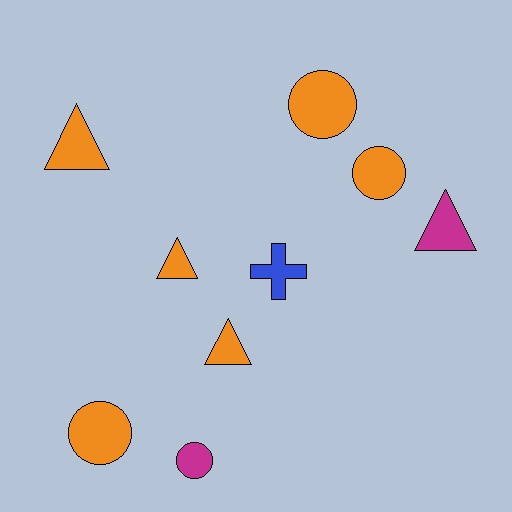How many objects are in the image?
There are 9 objects.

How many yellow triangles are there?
There are no yellow triangles.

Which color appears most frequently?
Orange, with 6 objects.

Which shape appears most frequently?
Triangle, with 4 objects.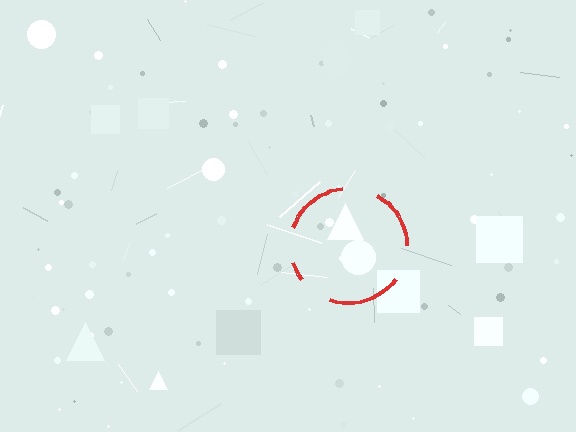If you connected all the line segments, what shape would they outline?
They would outline a circle.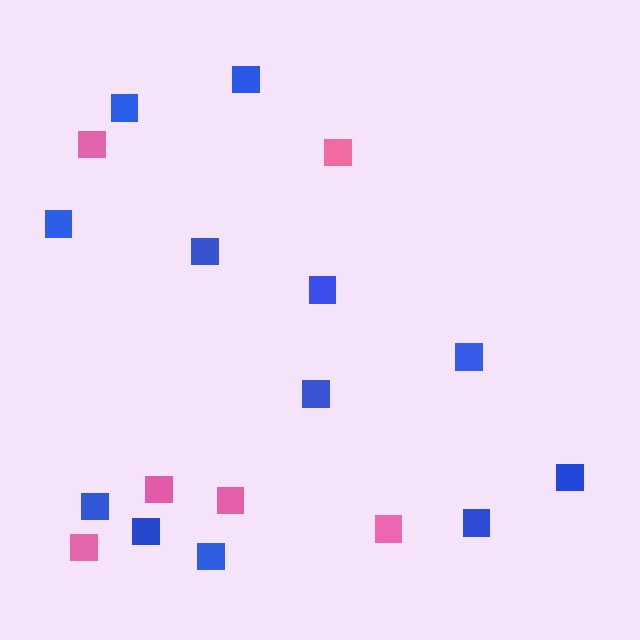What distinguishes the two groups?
There are 2 groups: one group of blue squares (12) and one group of pink squares (6).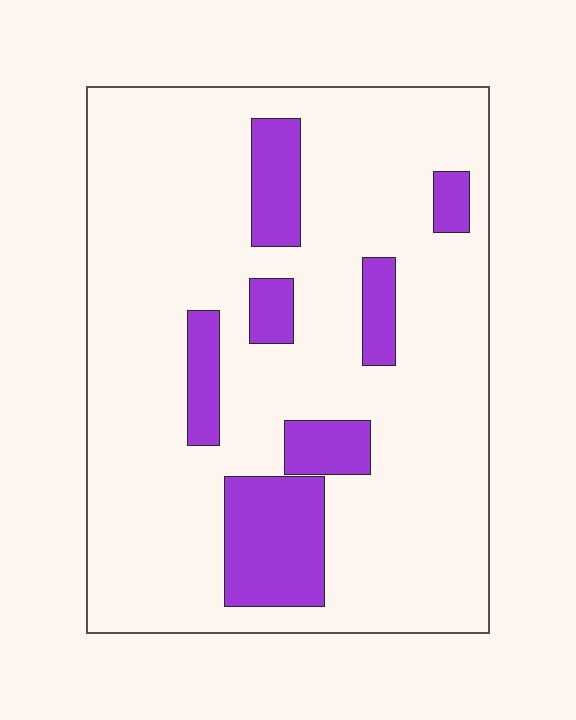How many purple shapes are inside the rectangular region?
7.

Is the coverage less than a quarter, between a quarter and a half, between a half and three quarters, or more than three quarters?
Less than a quarter.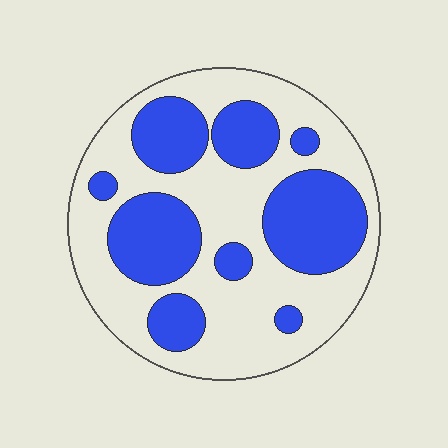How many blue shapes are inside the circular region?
9.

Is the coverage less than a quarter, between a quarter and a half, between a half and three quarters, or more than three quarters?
Between a quarter and a half.